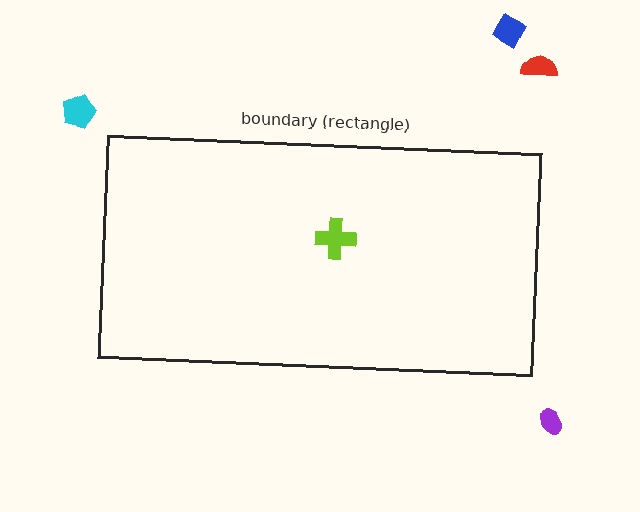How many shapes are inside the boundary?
1 inside, 4 outside.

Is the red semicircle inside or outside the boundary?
Outside.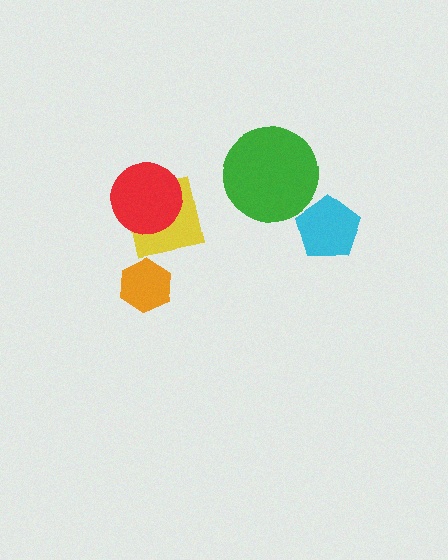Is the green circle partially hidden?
No, no other shape covers it.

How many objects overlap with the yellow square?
1 object overlaps with the yellow square.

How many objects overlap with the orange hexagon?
0 objects overlap with the orange hexagon.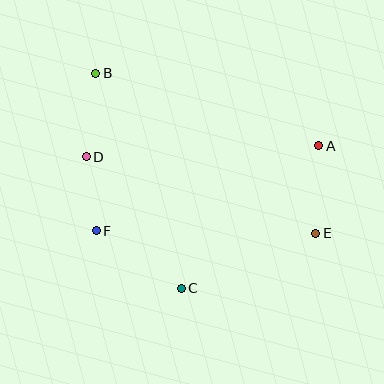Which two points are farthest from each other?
Points B and E are farthest from each other.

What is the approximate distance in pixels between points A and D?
The distance between A and D is approximately 233 pixels.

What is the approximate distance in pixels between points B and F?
The distance between B and F is approximately 158 pixels.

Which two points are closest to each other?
Points D and F are closest to each other.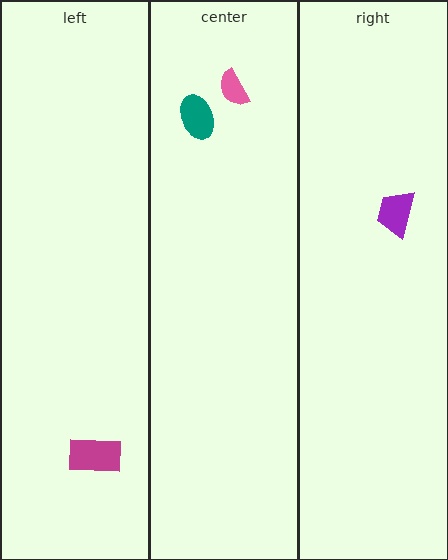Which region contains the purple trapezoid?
The right region.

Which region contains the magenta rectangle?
The left region.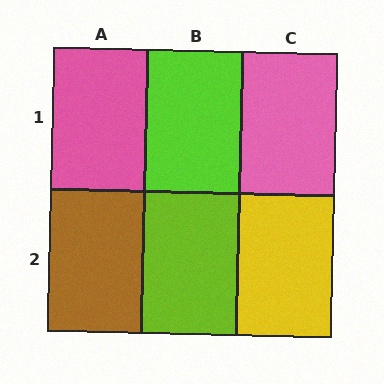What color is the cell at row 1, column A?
Pink.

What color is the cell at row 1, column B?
Lime.